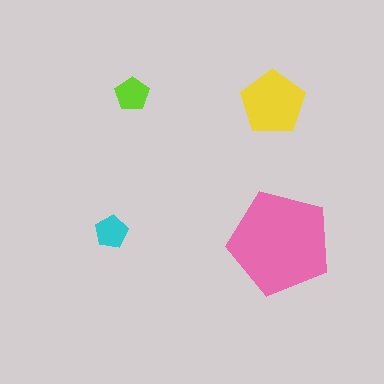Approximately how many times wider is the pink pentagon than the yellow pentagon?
About 1.5 times wider.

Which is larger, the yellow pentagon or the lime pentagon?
The yellow one.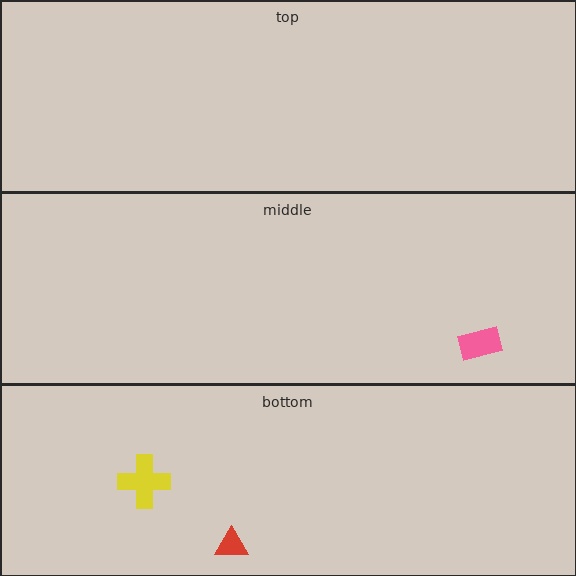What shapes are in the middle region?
The pink rectangle.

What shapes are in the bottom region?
The yellow cross, the red triangle.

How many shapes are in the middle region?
1.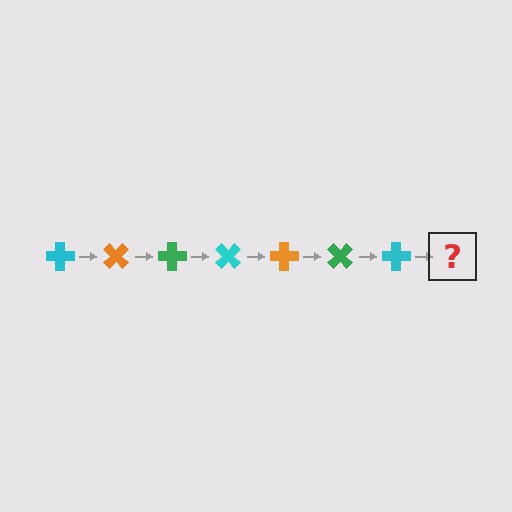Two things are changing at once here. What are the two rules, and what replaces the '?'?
The two rules are that it rotates 45 degrees each step and the color cycles through cyan, orange, and green. The '?' should be an orange cross, rotated 315 degrees from the start.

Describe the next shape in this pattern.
It should be an orange cross, rotated 315 degrees from the start.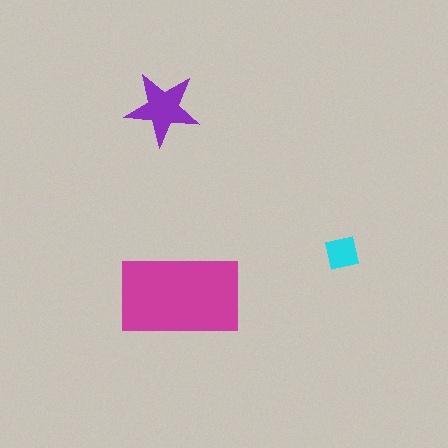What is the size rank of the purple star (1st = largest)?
2nd.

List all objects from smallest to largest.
The cyan square, the purple star, the magenta rectangle.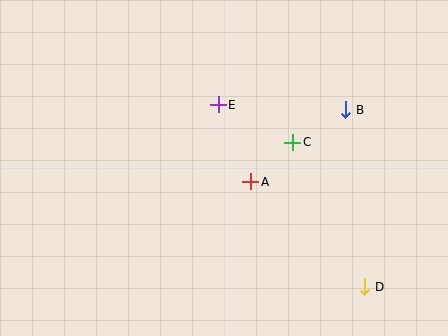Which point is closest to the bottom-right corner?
Point D is closest to the bottom-right corner.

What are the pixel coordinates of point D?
Point D is at (365, 287).